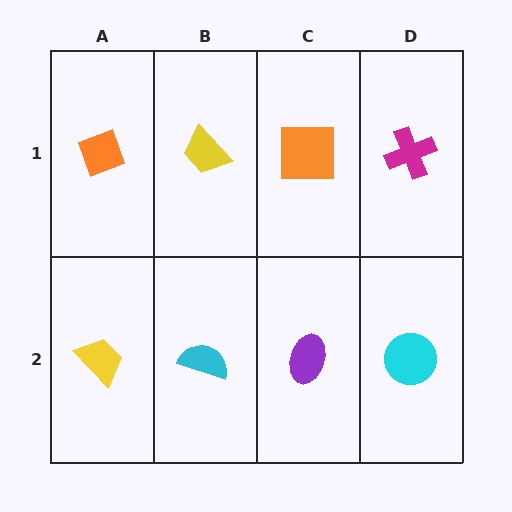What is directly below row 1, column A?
A yellow trapezoid.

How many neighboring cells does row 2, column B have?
3.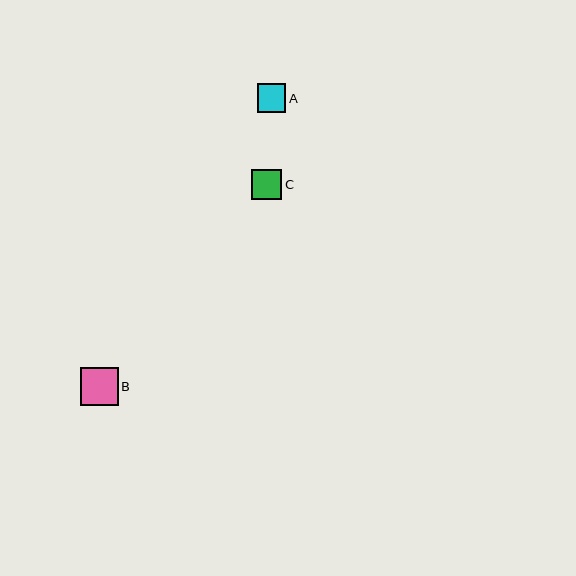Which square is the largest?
Square B is the largest with a size of approximately 38 pixels.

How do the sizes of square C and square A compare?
Square C and square A are approximately the same size.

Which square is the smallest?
Square A is the smallest with a size of approximately 29 pixels.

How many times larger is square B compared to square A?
Square B is approximately 1.3 times the size of square A.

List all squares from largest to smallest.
From largest to smallest: B, C, A.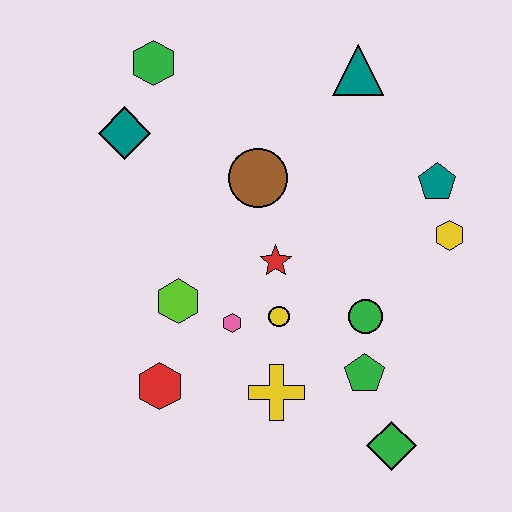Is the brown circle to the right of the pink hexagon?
Yes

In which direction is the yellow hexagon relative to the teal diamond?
The yellow hexagon is to the right of the teal diamond.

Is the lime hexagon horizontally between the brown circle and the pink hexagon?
No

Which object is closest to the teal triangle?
The teal pentagon is closest to the teal triangle.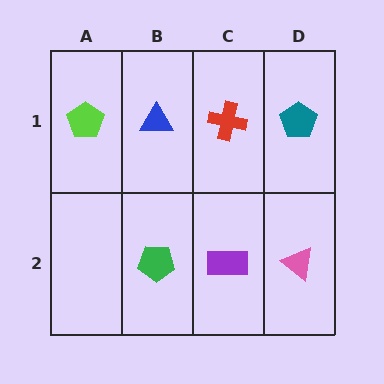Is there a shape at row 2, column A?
No, that cell is empty.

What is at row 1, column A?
A lime pentagon.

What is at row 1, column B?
A blue triangle.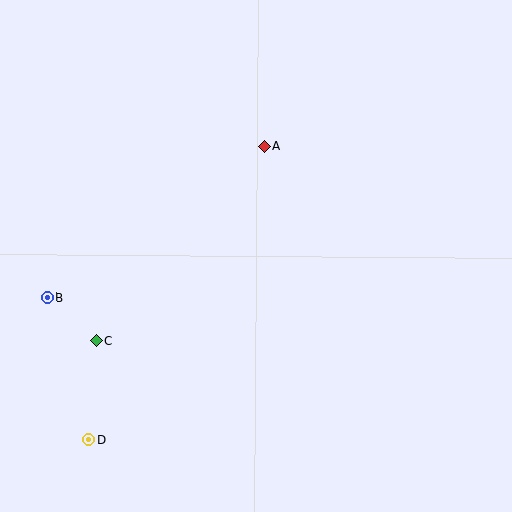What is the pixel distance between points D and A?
The distance between D and A is 342 pixels.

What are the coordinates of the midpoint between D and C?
The midpoint between D and C is at (92, 390).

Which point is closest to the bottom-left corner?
Point D is closest to the bottom-left corner.